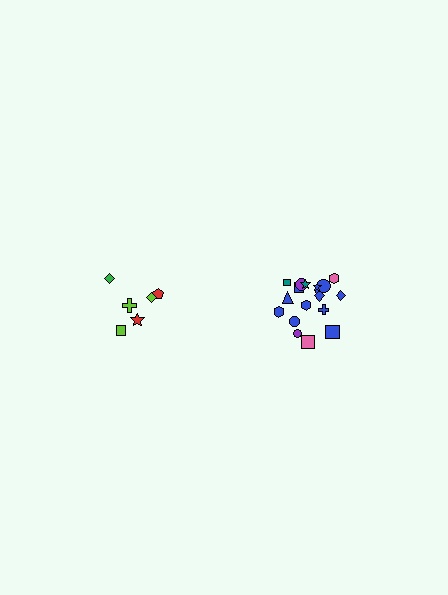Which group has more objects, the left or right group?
The right group.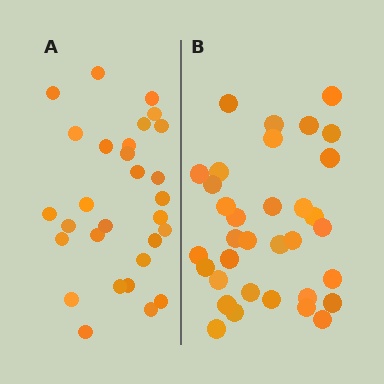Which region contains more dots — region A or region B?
Region B (the right region) has more dots.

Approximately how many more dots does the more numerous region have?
Region B has about 5 more dots than region A.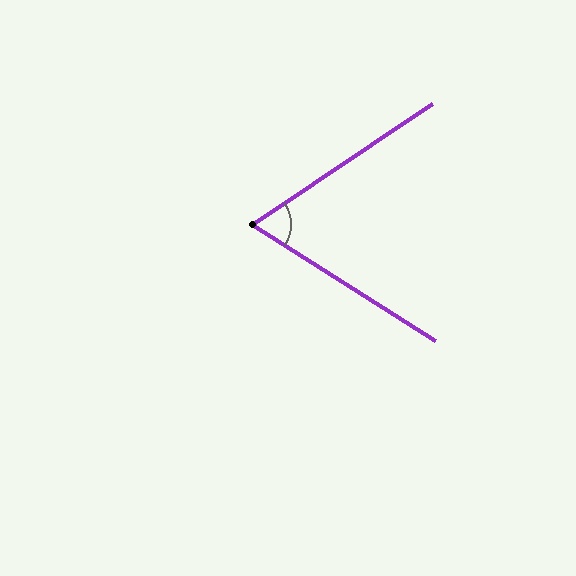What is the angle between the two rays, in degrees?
Approximately 66 degrees.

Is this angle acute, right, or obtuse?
It is acute.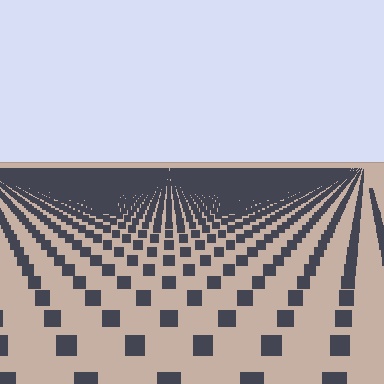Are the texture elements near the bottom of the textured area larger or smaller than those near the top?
Larger. Near the bottom, elements are closer to the viewer and appear at a bigger on-screen size.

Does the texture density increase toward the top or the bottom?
Density increases toward the top.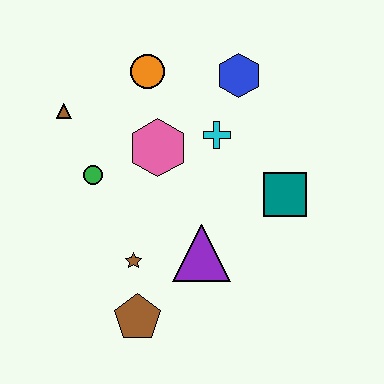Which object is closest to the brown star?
The brown pentagon is closest to the brown star.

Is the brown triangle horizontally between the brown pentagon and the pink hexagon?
No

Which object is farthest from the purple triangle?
The brown triangle is farthest from the purple triangle.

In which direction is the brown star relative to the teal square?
The brown star is to the left of the teal square.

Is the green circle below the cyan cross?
Yes